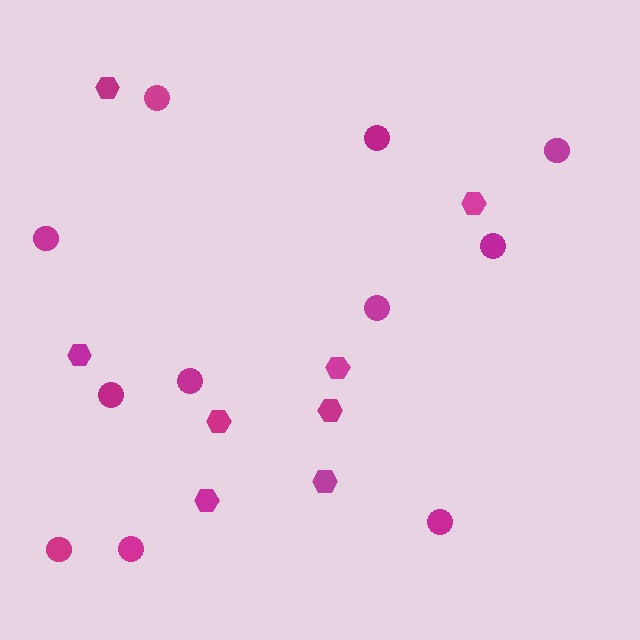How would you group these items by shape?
There are 2 groups: one group of hexagons (8) and one group of circles (11).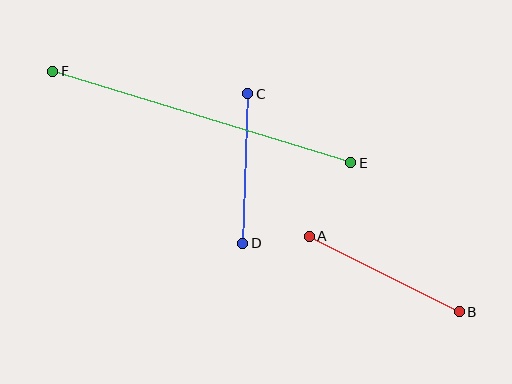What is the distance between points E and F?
The distance is approximately 312 pixels.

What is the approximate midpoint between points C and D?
The midpoint is at approximately (245, 169) pixels.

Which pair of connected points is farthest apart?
Points E and F are farthest apart.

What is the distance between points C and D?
The distance is approximately 150 pixels.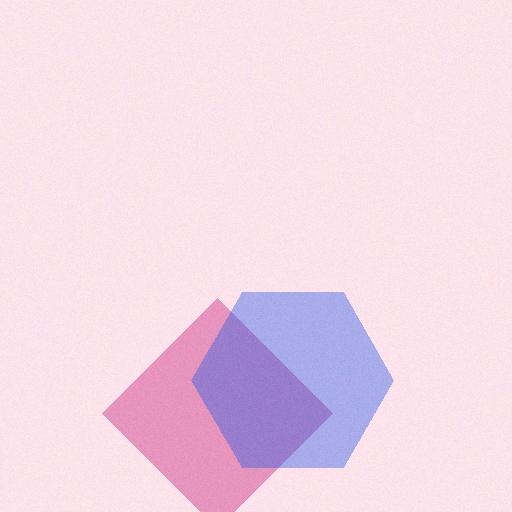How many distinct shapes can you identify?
There are 2 distinct shapes: a pink diamond, a blue hexagon.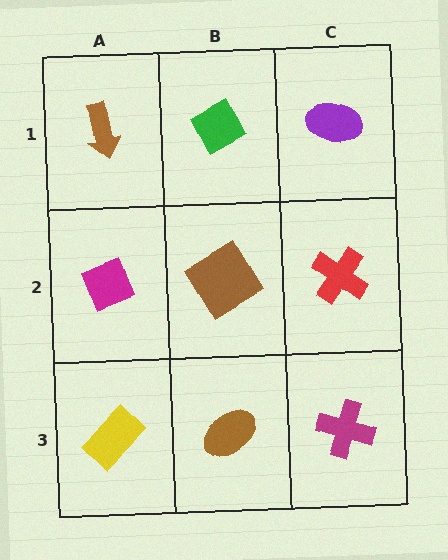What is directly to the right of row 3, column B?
A magenta cross.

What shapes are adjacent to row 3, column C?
A red cross (row 2, column C), a brown ellipse (row 3, column B).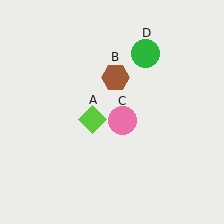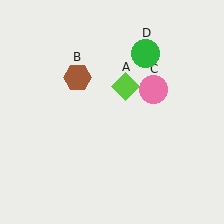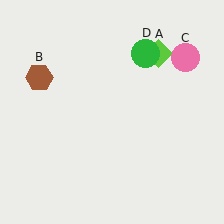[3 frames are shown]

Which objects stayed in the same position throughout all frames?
Green circle (object D) remained stationary.